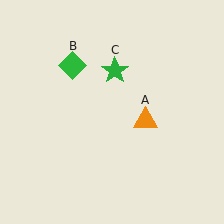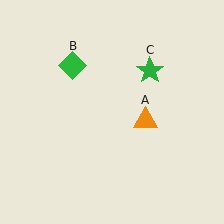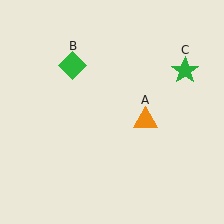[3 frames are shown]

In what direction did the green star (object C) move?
The green star (object C) moved right.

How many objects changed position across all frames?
1 object changed position: green star (object C).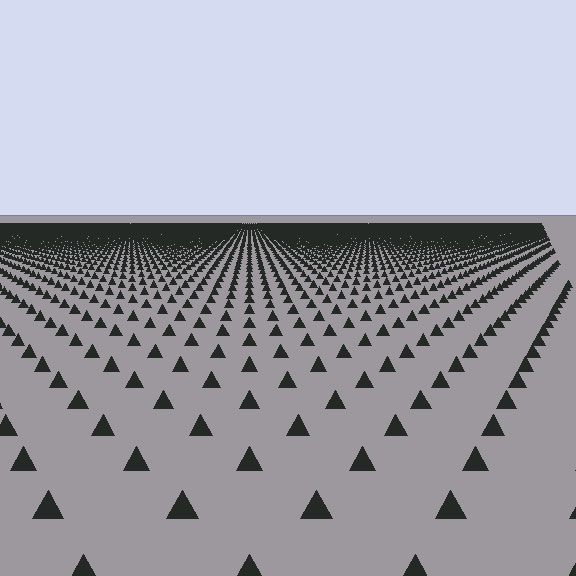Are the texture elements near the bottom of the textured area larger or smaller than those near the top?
Larger. Near the bottom, elements are closer to the viewer and appear at a bigger on-screen size.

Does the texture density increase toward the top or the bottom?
Density increases toward the top.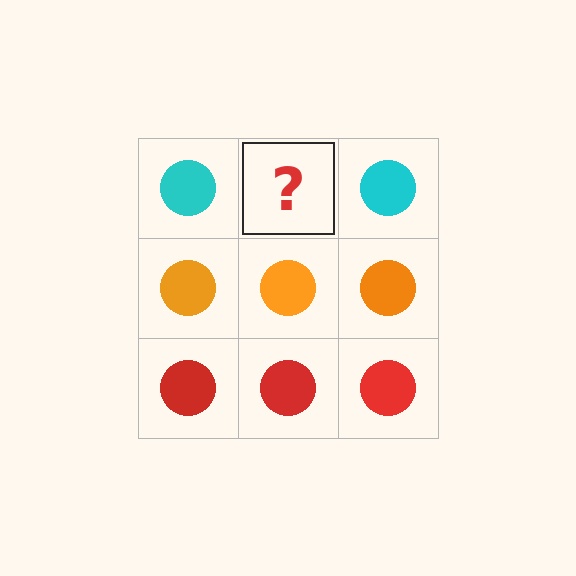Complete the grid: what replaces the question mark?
The question mark should be replaced with a cyan circle.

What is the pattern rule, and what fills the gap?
The rule is that each row has a consistent color. The gap should be filled with a cyan circle.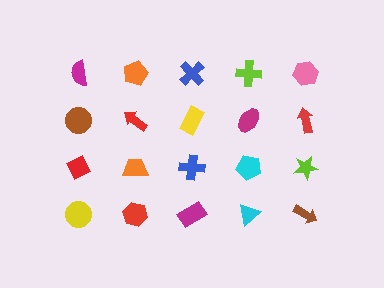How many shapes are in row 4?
5 shapes.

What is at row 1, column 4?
A lime cross.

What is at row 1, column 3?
A blue cross.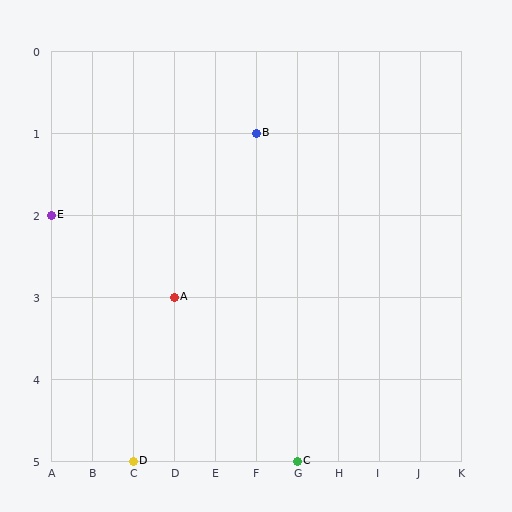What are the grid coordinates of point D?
Point D is at grid coordinates (C, 5).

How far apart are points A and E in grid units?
Points A and E are 3 columns and 1 row apart (about 3.2 grid units diagonally).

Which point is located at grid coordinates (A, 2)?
Point E is at (A, 2).